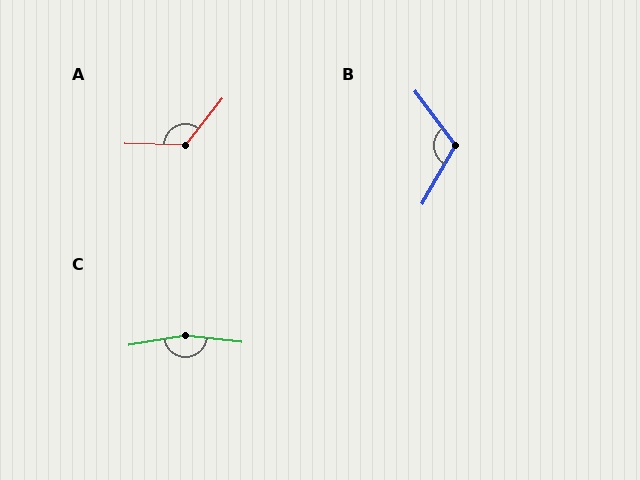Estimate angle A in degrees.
Approximately 126 degrees.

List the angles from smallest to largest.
B (114°), A (126°), C (164°).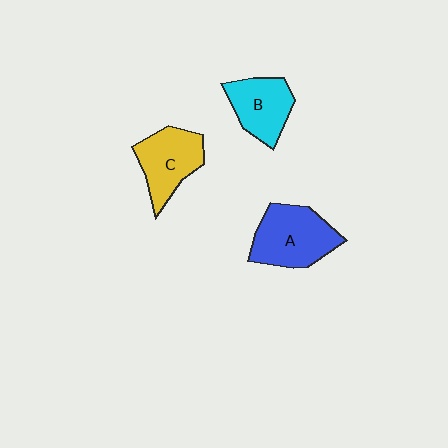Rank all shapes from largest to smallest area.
From largest to smallest: A (blue), C (yellow), B (cyan).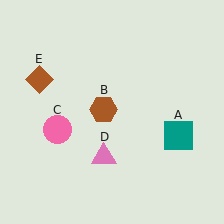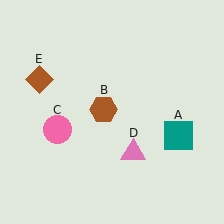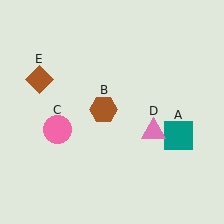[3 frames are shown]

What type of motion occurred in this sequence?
The pink triangle (object D) rotated counterclockwise around the center of the scene.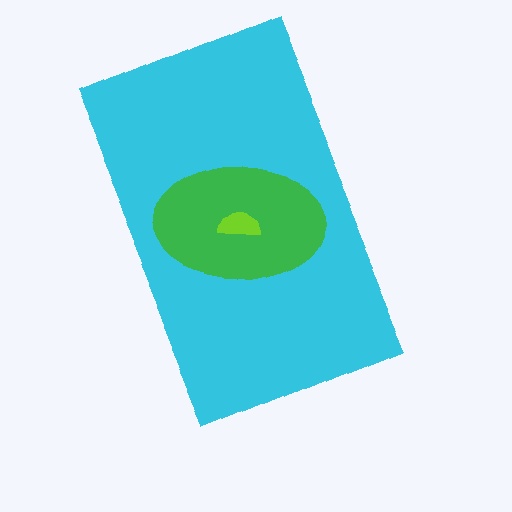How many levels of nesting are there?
3.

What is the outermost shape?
The cyan rectangle.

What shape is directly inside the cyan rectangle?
The green ellipse.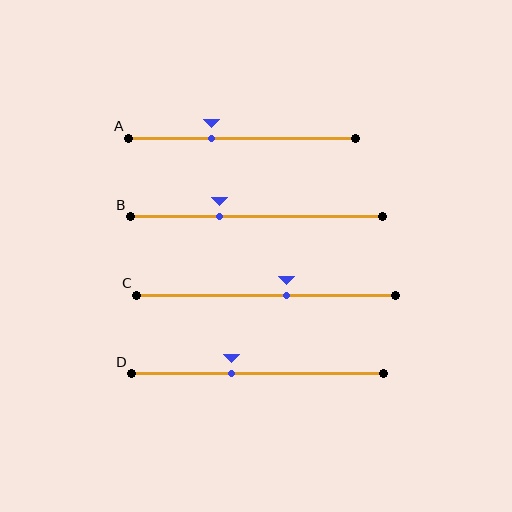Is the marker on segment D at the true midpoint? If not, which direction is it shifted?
No, the marker on segment D is shifted to the left by about 10% of the segment length.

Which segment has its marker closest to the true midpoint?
Segment C has its marker closest to the true midpoint.